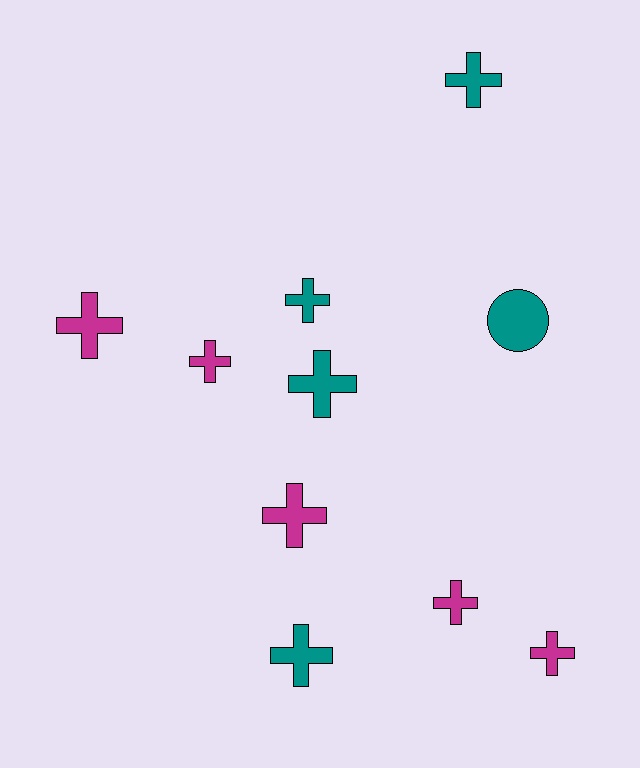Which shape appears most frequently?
Cross, with 9 objects.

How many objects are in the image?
There are 10 objects.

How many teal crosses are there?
There are 4 teal crosses.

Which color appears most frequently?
Magenta, with 5 objects.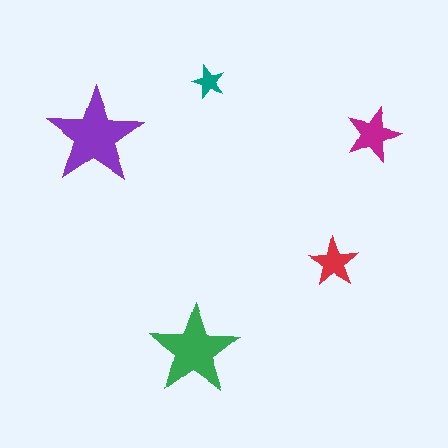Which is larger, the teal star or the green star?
The green one.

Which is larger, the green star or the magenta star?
The green one.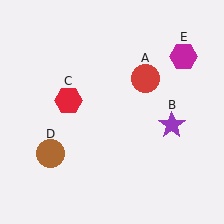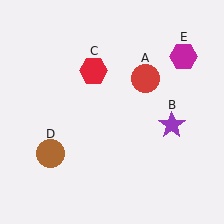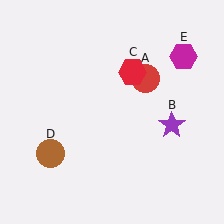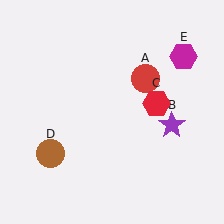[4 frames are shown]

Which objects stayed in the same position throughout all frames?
Red circle (object A) and purple star (object B) and brown circle (object D) and magenta hexagon (object E) remained stationary.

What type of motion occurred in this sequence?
The red hexagon (object C) rotated clockwise around the center of the scene.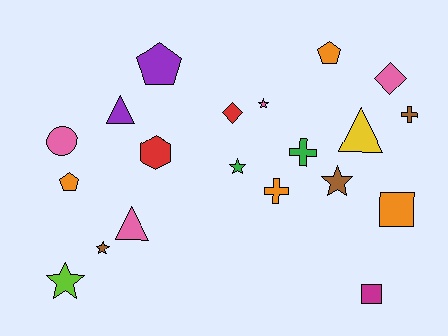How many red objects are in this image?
There are 2 red objects.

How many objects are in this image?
There are 20 objects.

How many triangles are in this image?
There are 3 triangles.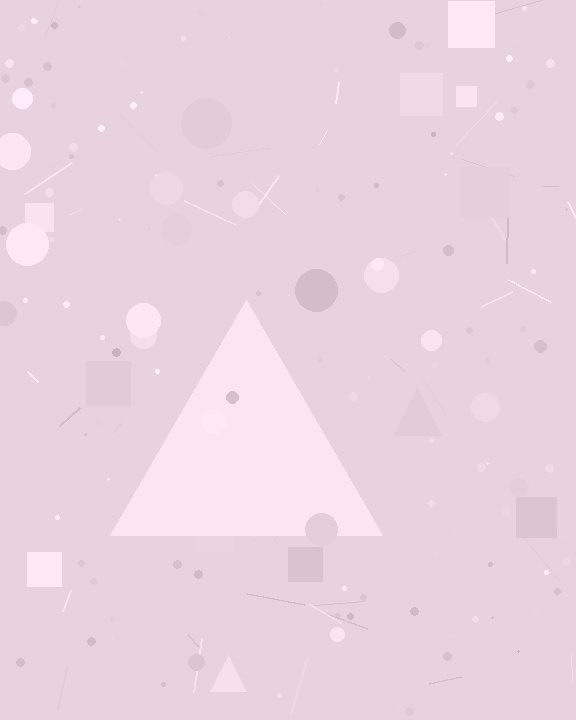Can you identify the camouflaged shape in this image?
The camouflaged shape is a triangle.